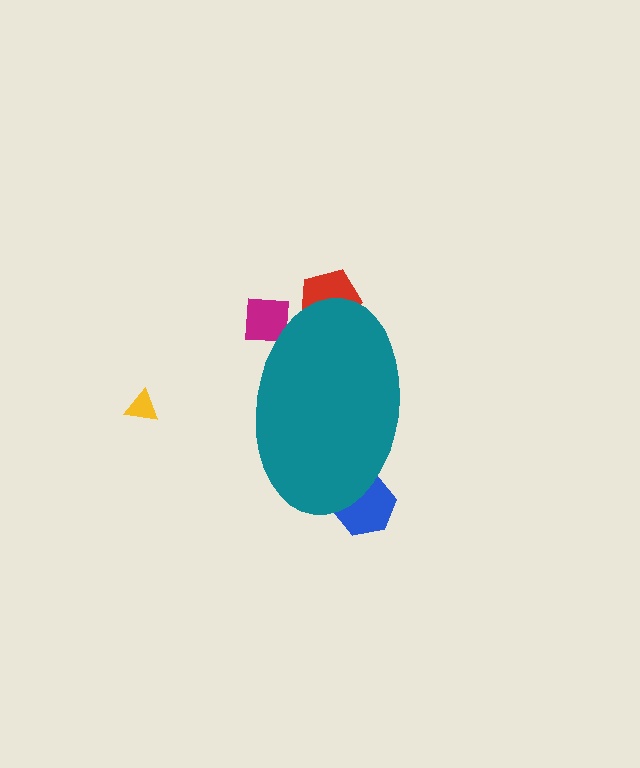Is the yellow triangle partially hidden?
No, the yellow triangle is fully visible.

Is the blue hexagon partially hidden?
Yes, the blue hexagon is partially hidden behind the teal ellipse.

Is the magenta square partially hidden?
Yes, the magenta square is partially hidden behind the teal ellipse.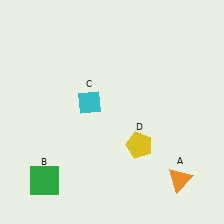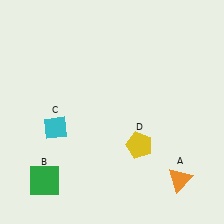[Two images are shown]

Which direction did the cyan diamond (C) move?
The cyan diamond (C) moved left.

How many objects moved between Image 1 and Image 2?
1 object moved between the two images.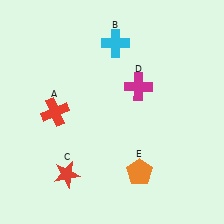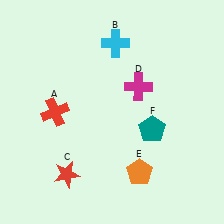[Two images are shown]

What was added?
A teal pentagon (F) was added in Image 2.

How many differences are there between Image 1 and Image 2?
There is 1 difference between the two images.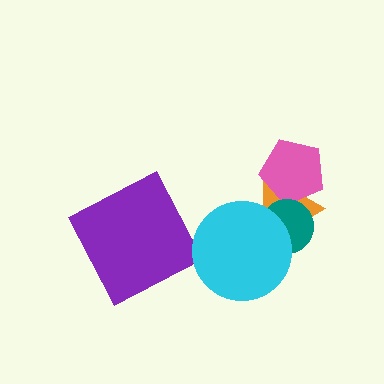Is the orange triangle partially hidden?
Yes, it is partially covered by another shape.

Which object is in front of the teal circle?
The cyan circle is in front of the teal circle.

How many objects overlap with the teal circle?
2 objects overlap with the teal circle.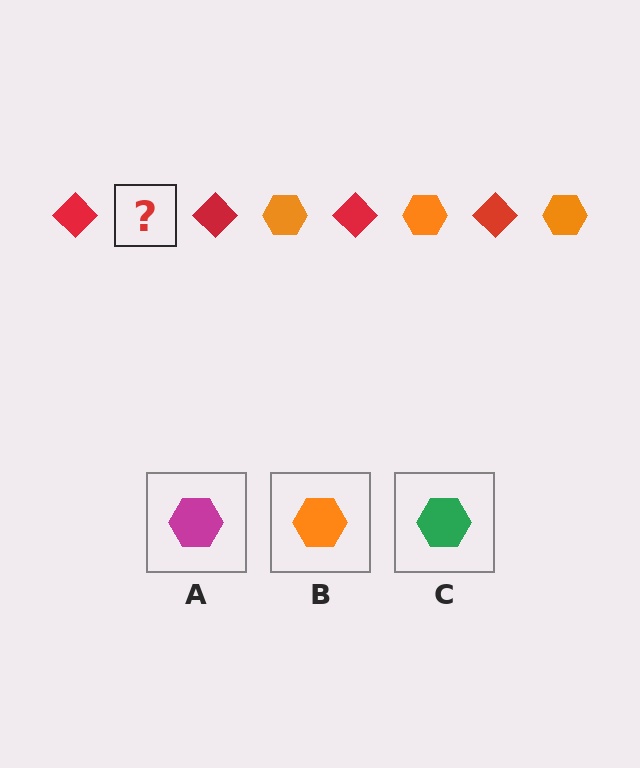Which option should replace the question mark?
Option B.